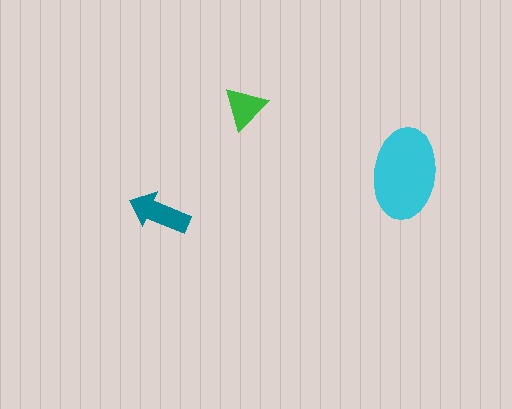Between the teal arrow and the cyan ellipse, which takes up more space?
The cyan ellipse.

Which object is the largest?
The cyan ellipse.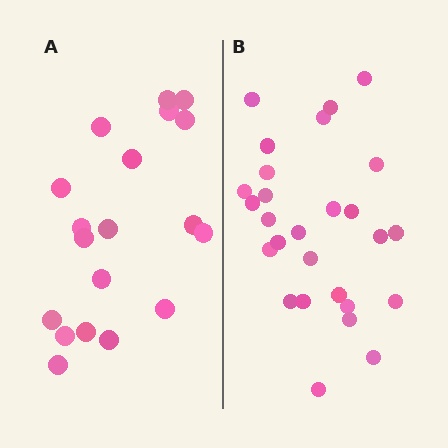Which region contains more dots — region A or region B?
Region B (the right region) has more dots.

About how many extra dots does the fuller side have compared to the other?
Region B has roughly 8 or so more dots than region A.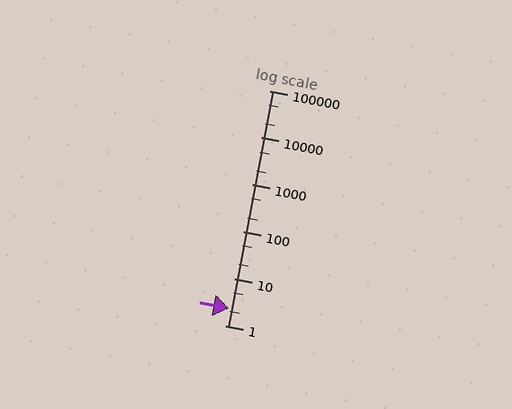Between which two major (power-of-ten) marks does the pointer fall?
The pointer is between 1 and 10.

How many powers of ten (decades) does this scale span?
The scale spans 5 decades, from 1 to 100000.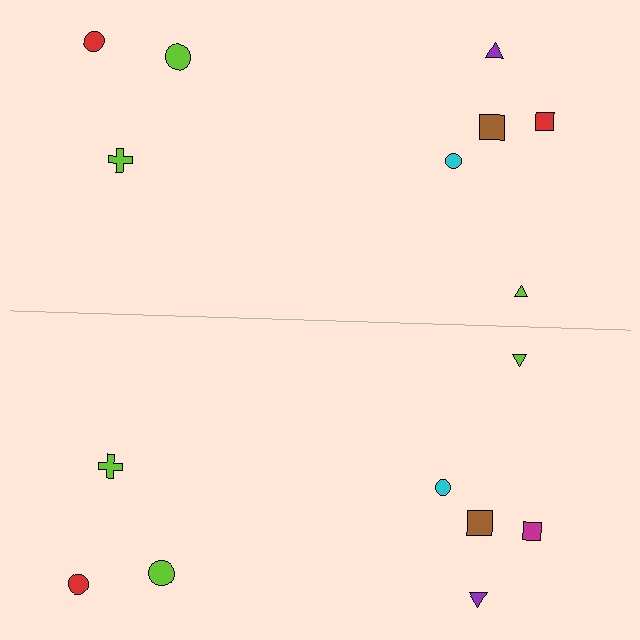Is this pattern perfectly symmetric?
No, the pattern is not perfectly symmetric. The magenta square on the bottom side breaks the symmetry — its mirror counterpart is red.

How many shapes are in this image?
There are 16 shapes in this image.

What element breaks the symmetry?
The magenta square on the bottom side breaks the symmetry — its mirror counterpart is red.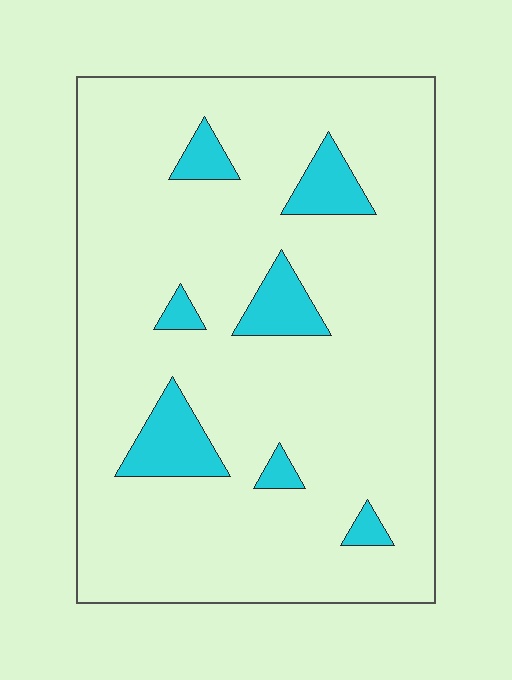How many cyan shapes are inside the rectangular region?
7.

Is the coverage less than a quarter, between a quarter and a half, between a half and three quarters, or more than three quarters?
Less than a quarter.